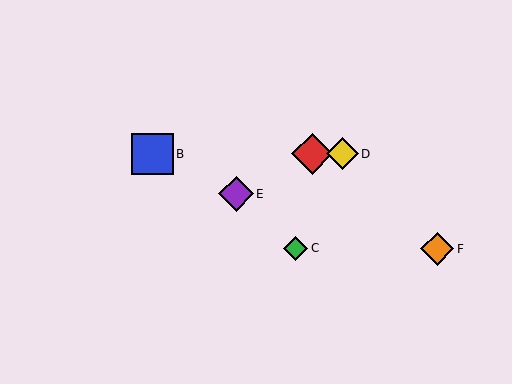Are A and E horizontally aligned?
No, A is at y≈154 and E is at y≈194.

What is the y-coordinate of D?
Object D is at y≈154.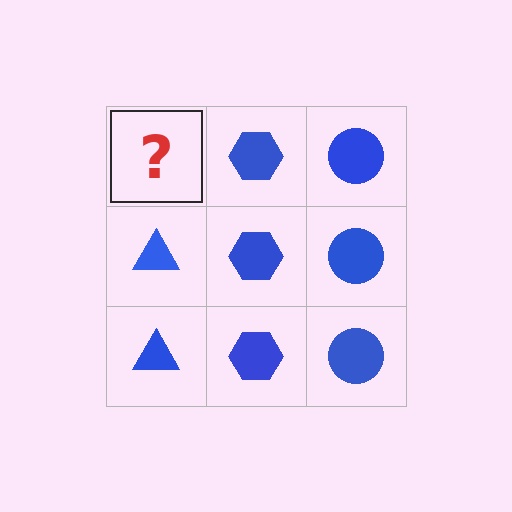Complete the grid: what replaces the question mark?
The question mark should be replaced with a blue triangle.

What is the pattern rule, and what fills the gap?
The rule is that each column has a consistent shape. The gap should be filled with a blue triangle.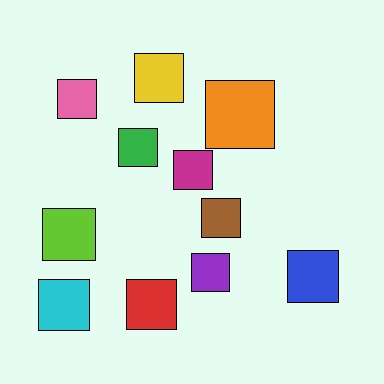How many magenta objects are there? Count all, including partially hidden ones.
There is 1 magenta object.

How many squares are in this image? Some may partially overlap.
There are 11 squares.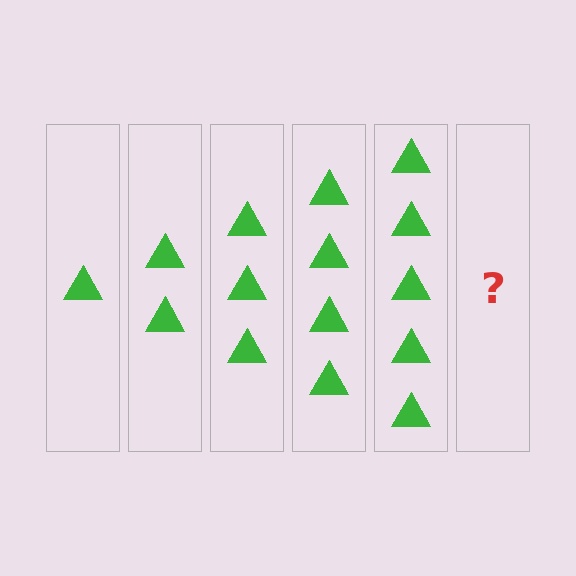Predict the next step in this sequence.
The next step is 6 triangles.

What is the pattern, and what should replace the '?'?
The pattern is that each step adds one more triangle. The '?' should be 6 triangles.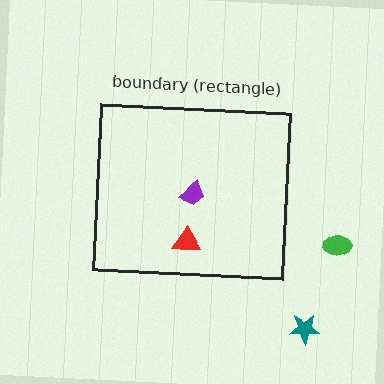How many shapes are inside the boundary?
2 inside, 2 outside.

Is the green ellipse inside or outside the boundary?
Outside.